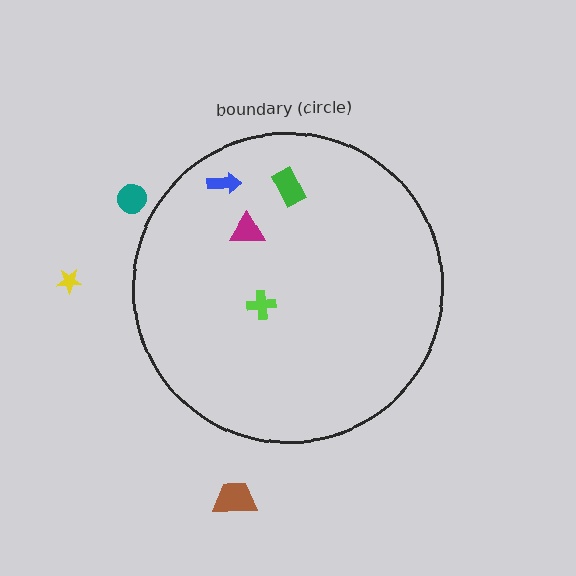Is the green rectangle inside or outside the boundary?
Inside.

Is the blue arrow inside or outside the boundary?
Inside.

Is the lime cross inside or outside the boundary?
Inside.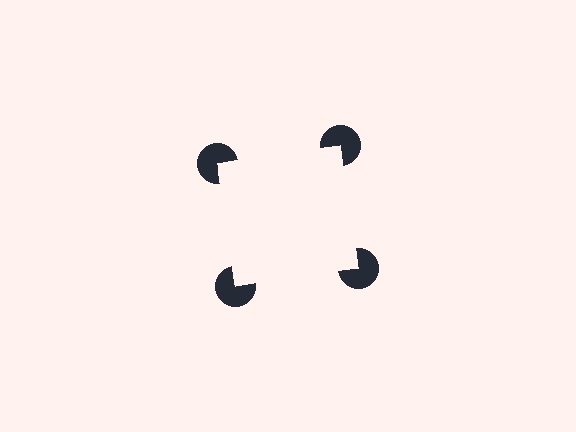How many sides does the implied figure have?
4 sides.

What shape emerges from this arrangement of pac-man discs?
An illusory square — its edges are inferred from the aligned wedge cuts in the pac-man discs, not physically drawn.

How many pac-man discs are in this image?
There are 4 — one at each vertex of the illusory square.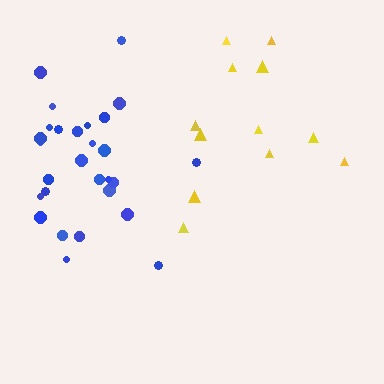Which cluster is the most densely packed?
Blue.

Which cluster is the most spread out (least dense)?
Yellow.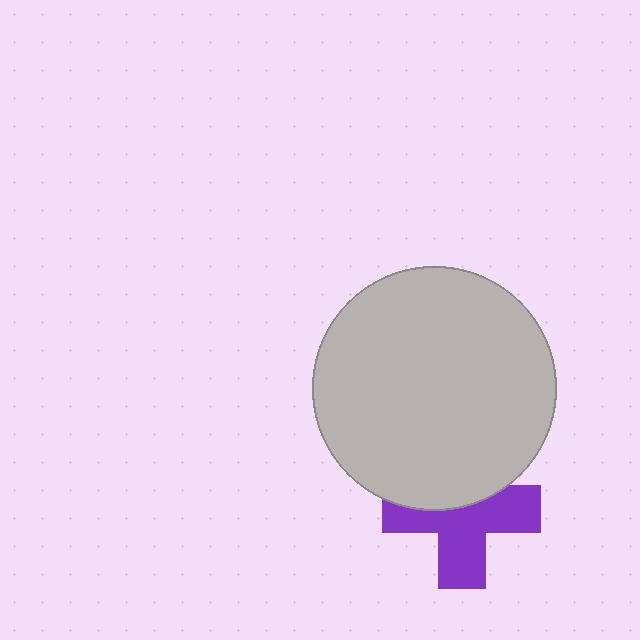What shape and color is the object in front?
The object in front is a light gray circle.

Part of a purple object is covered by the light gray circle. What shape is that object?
It is a cross.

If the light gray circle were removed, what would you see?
You would see the complete purple cross.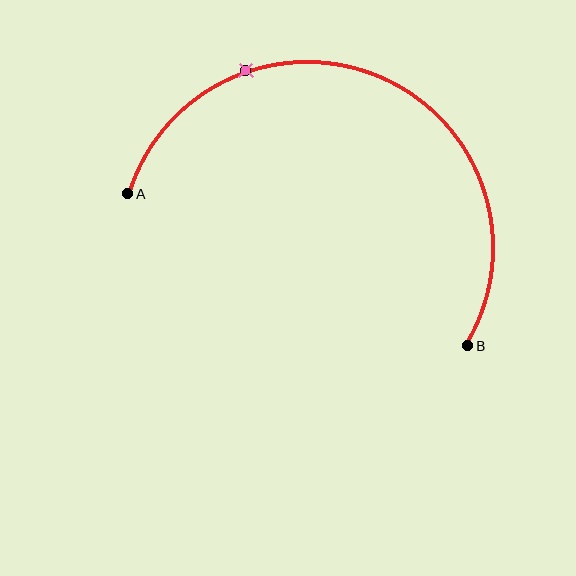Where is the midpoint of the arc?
The arc midpoint is the point on the curve farthest from the straight line joining A and B. It sits above that line.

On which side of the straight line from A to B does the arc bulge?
The arc bulges above the straight line connecting A and B.